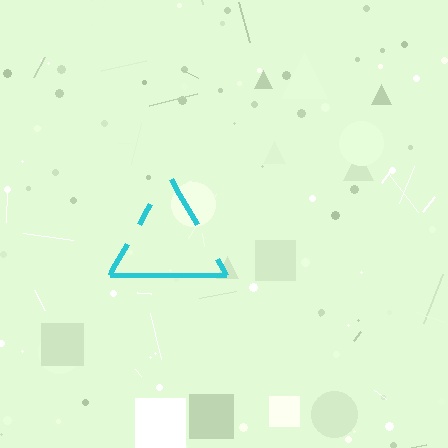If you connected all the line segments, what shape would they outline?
They would outline a triangle.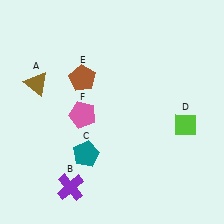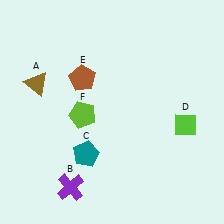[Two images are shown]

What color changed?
The pentagon (F) changed from pink in Image 1 to lime in Image 2.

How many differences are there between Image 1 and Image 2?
There is 1 difference between the two images.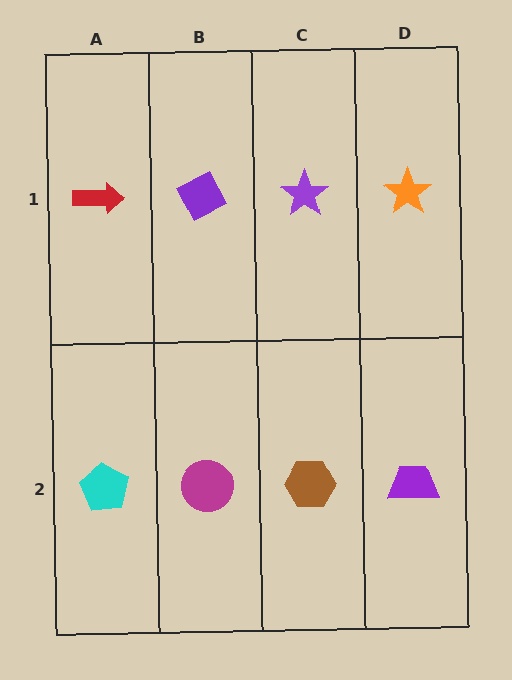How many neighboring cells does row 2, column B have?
3.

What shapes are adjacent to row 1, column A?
A cyan pentagon (row 2, column A), a purple diamond (row 1, column B).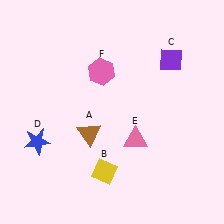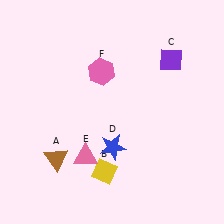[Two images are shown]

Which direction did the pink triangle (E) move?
The pink triangle (E) moved left.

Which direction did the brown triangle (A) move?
The brown triangle (A) moved left.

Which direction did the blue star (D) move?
The blue star (D) moved right.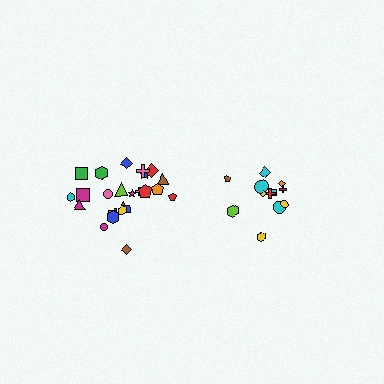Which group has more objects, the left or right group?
The left group.